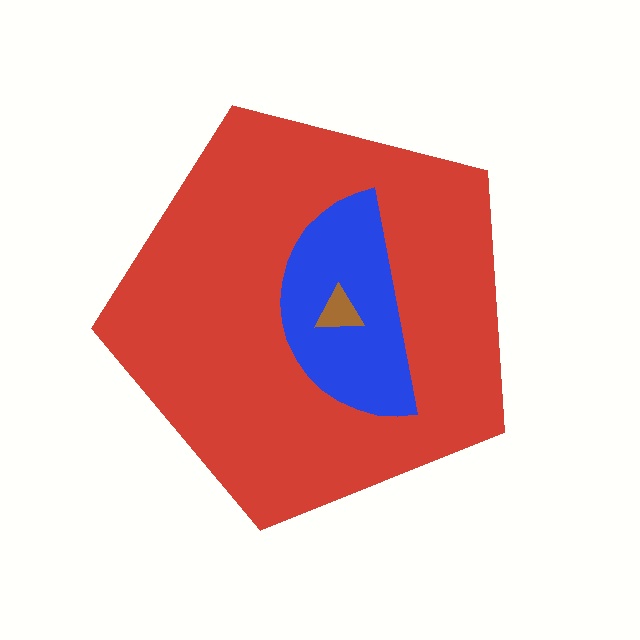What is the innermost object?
The brown triangle.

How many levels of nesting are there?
3.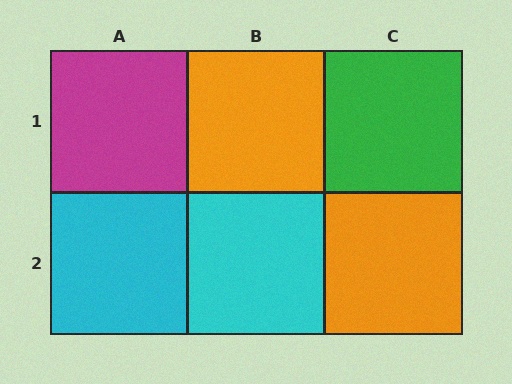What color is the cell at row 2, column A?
Cyan.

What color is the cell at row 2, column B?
Cyan.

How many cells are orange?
2 cells are orange.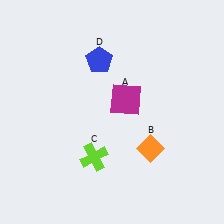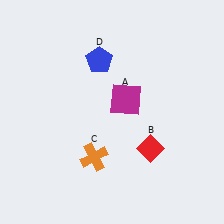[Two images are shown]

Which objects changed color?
B changed from orange to red. C changed from lime to orange.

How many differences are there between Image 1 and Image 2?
There are 2 differences between the two images.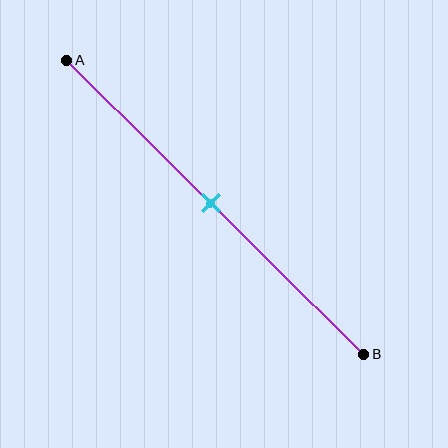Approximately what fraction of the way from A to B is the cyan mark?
The cyan mark is approximately 50% of the way from A to B.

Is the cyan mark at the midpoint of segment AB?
Yes, the mark is approximately at the midpoint.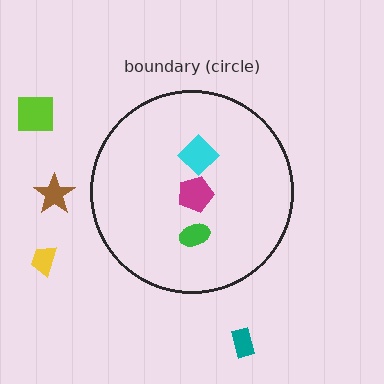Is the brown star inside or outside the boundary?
Outside.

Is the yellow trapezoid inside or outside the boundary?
Outside.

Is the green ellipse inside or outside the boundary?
Inside.